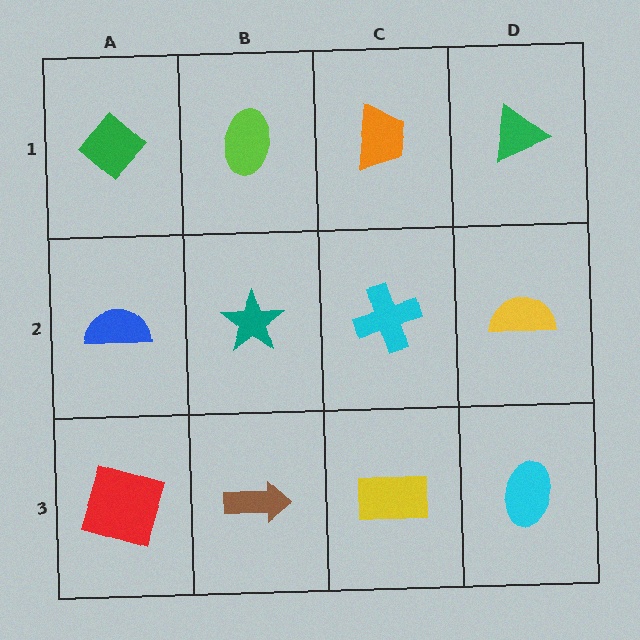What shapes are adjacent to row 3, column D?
A yellow semicircle (row 2, column D), a yellow rectangle (row 3, column C).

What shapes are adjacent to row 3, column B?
A teal star (row 2, column B), a red square (row 3, column A), a yellow rectangle (row 3, column C).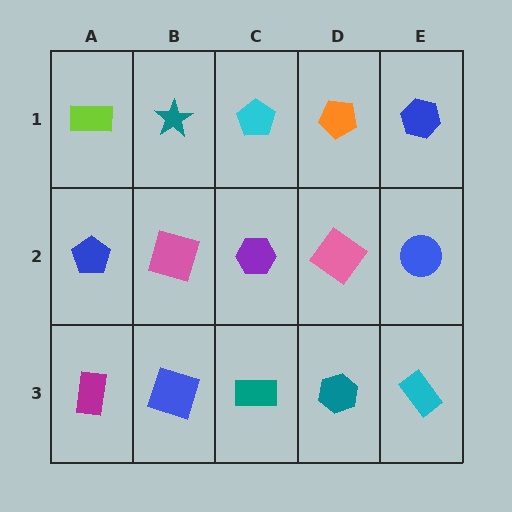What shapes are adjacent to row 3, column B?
A pink square (row 2, column B), a magenta rectangle (row 3, column A), a teal rectangle (row 3, column C).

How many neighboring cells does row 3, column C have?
3.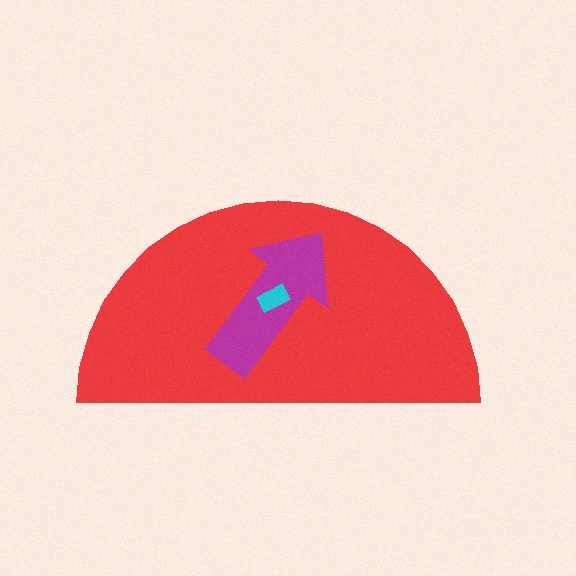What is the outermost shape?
The red semicircle.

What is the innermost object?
The cyan rectangle.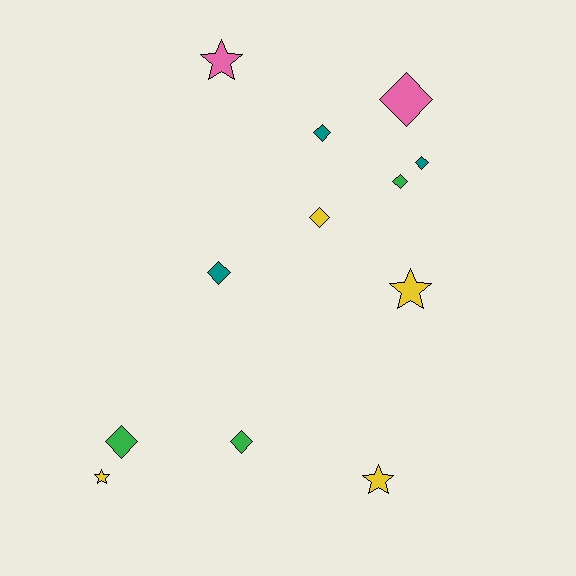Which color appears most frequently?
Yellow, with 4 objects.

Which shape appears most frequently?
Diamond, with 8 objects.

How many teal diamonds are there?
There are 3 teal diamonds.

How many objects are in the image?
There are 12 objects.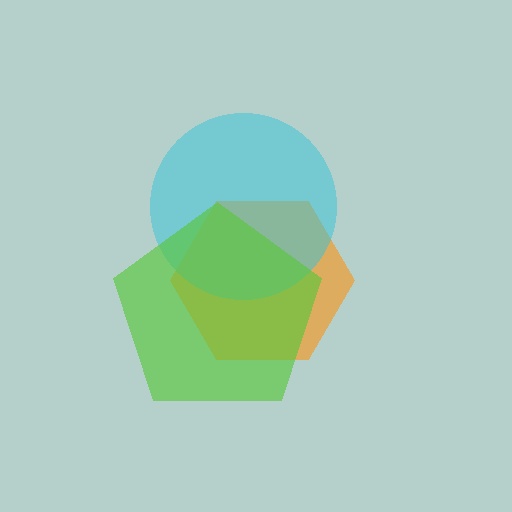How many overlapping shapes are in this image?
There are 3 overlapping shapes in the image.